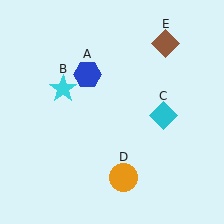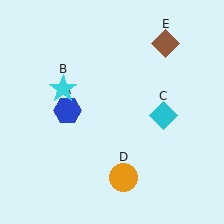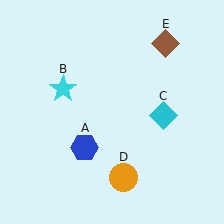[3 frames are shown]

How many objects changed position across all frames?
1 object changed position: blue hexagon (object A).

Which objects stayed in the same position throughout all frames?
Cyan star (object B) and cyan diamond (object C) and orange circle (object D) and brown diamond (object E) remained stationary.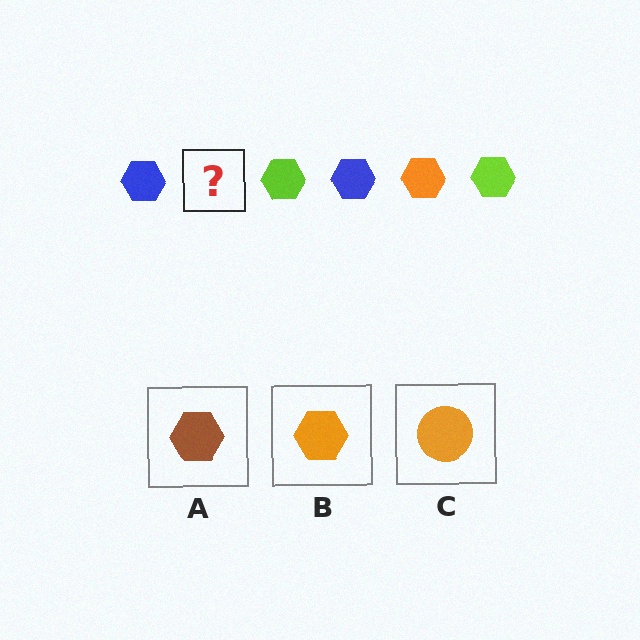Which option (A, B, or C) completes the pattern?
B.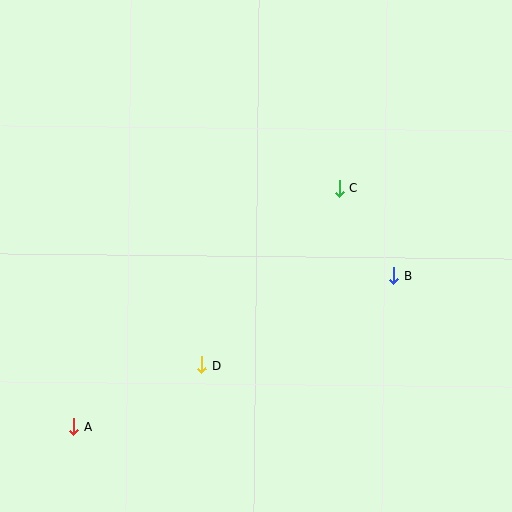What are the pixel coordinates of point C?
Point C is at (339, 188).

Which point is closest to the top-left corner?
Point C is closest to the top-left corner.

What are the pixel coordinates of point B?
Point B is at (393, 275).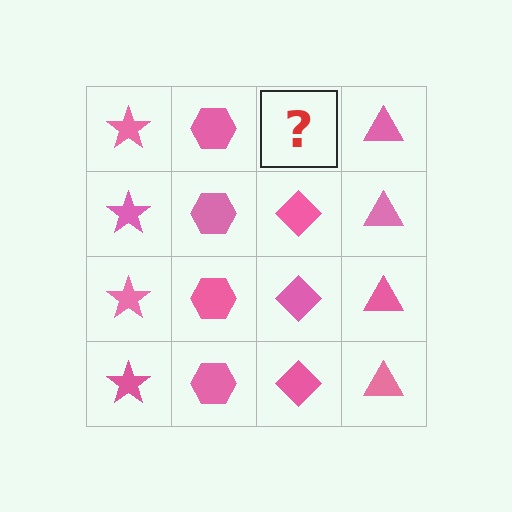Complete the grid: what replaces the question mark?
The question mark should be replaced with a pink diamond.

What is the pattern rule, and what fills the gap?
The rule is that each column has a consistent shape. The gap should be filled with a pink diamond.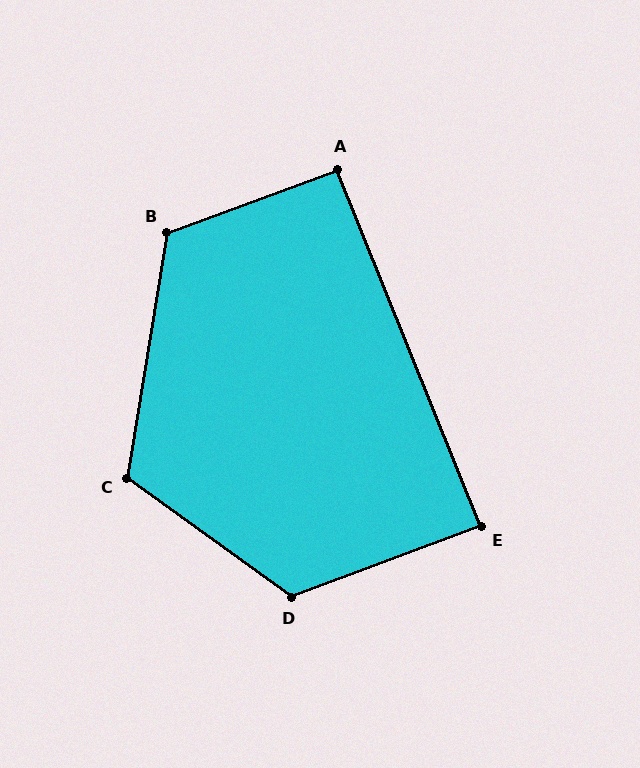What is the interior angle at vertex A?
Approximately 92 degrees (approximately right).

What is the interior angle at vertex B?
Approximately 120 degrees (obtuse).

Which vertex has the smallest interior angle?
E, at approximately 89 degrees.